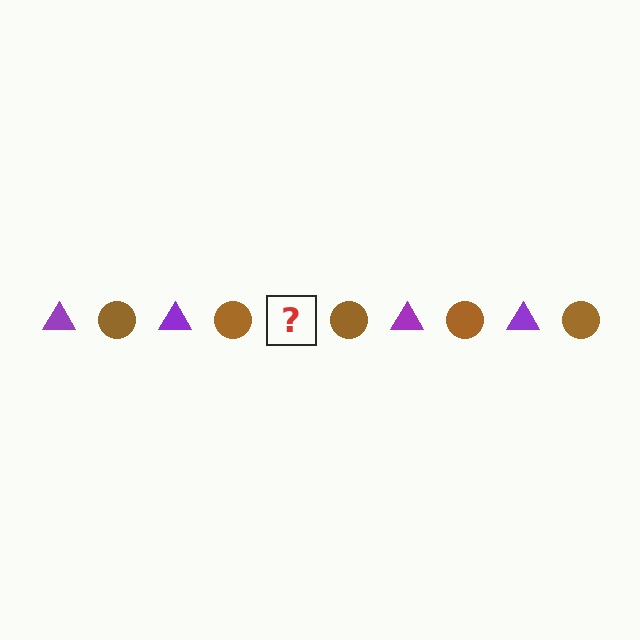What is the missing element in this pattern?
The missing element is a purple triangle.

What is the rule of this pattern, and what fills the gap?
The rule is that the pattern alternates between purple triangle and brown circle. The gap should be filled with a purple triangle.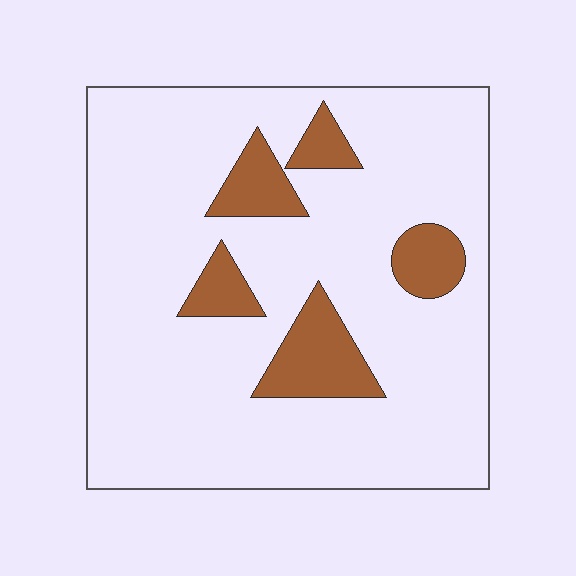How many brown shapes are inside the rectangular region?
5.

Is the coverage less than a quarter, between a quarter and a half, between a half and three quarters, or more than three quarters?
Less than a quarter.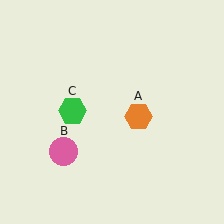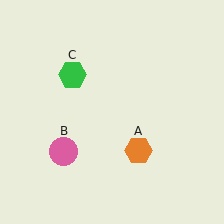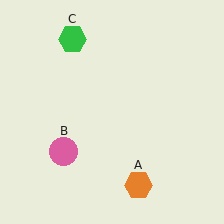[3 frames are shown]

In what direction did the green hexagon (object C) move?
The green hexagon (object C) moved up.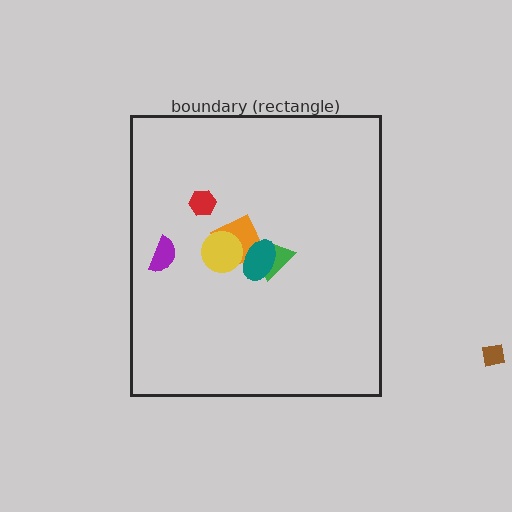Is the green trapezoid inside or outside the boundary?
Inside.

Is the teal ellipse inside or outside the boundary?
Inside.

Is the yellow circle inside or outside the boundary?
Inside.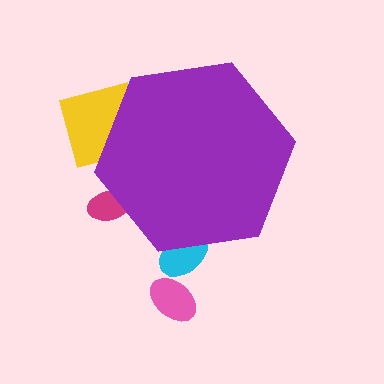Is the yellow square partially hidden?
Yes, the yellow square is partially hidden behind the purple hexagon.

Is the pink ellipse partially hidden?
No, the pink ellipse is fully visible.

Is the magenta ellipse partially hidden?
Yes, the magenta ellipse is partially hidden behind the purple hexagon.